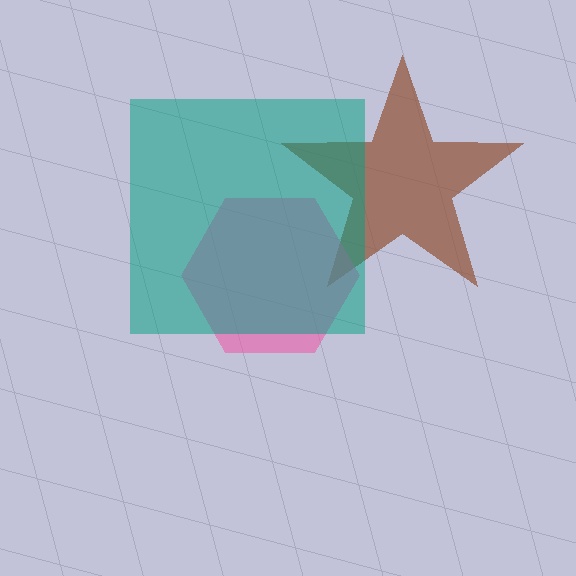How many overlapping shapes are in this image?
There are 3 overlapping shapes in the image.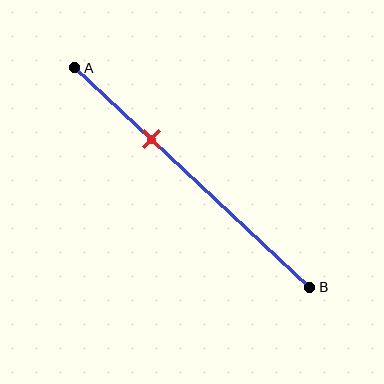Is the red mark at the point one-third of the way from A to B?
Yes, the mark is approximately at the one-third point.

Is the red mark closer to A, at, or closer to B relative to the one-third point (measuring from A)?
The red mark is approximately at the one-third point of segment AB.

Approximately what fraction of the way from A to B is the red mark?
The red mark is approximately 35% of the way from A to B.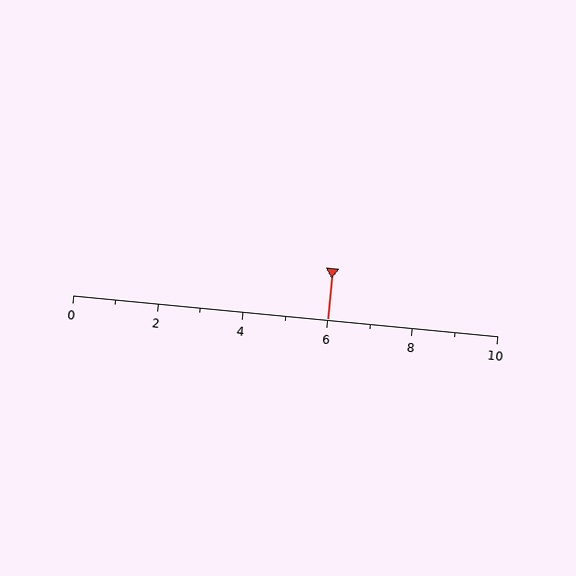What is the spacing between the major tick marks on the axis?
The major ticks are spaced 2 apart.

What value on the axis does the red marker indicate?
The marker indicates approximately 6.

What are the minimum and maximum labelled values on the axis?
The axis runs from 0 to 10.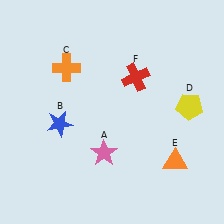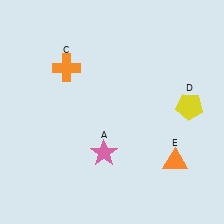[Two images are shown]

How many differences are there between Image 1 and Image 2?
There are 2 differences between the two images.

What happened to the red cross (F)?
The red cross (F) was removed in Image 2. It was in the top-right area of Image 1.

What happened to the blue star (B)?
The blue star (B) was removed in Image 2. It was in the bottom-left area of Image 1.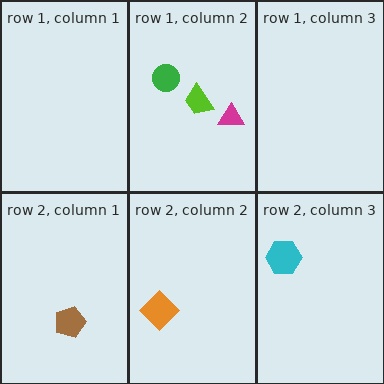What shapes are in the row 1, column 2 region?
The lime trapezoid, the green circle, the magenta triangle.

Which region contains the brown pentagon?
The row 2, column 1 region.